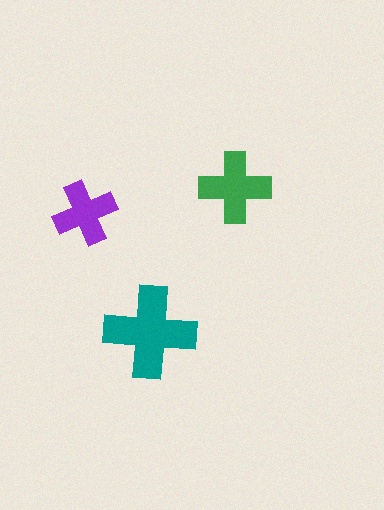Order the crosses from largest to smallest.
the teal one, the green one, the purple one.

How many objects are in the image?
There are 3 objects in the image.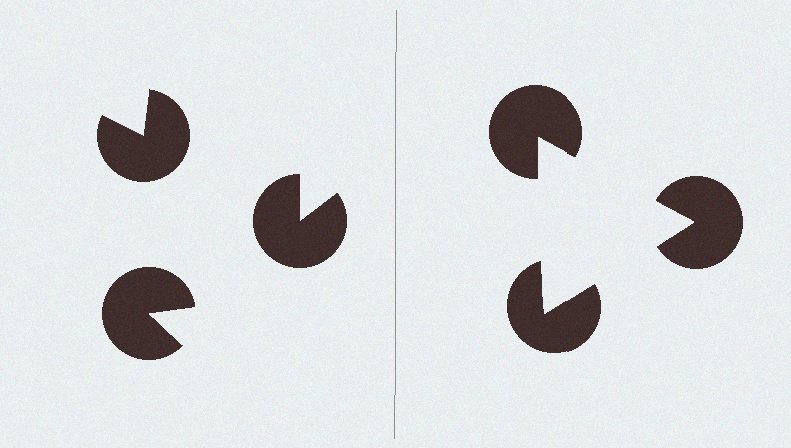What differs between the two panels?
The pac-man discs are positioned identically on both sides; only the wedge orientations differ. On the right they align to a triangle; on the left they are misaligned.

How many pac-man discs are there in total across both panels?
6 — 3 on each side.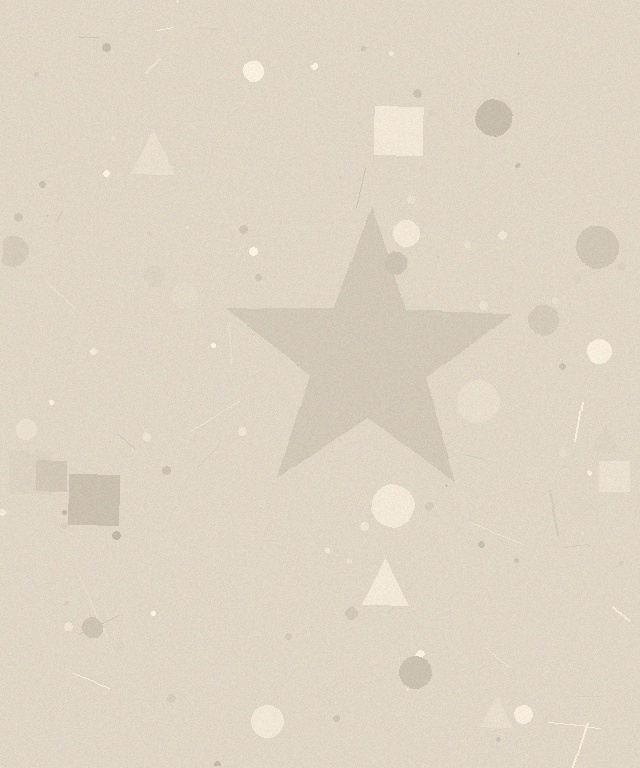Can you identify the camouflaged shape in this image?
The camouflaged shape is a star.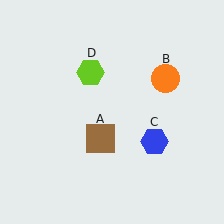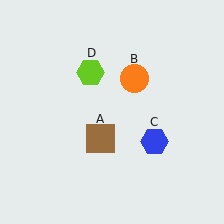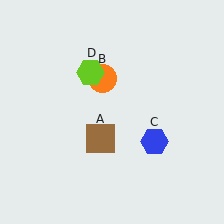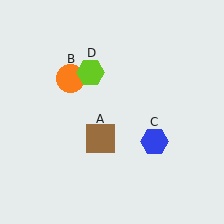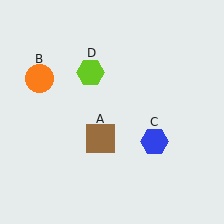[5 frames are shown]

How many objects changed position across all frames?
1 object changed position: orange circle (object B).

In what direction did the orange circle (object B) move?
The orange circle (object B) moved left.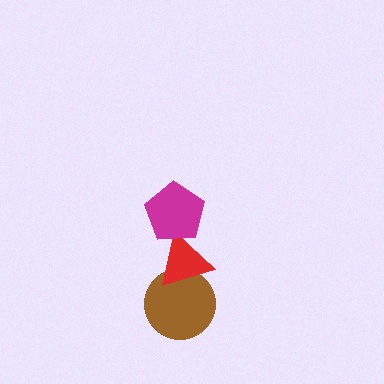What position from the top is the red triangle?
The red triangle is 2nd from the top.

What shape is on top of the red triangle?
The magenta pentagon is on top of the red triangle.